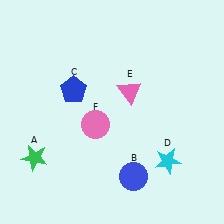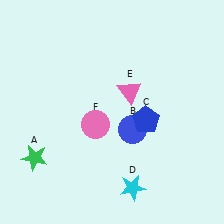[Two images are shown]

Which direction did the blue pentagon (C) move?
The blue pentagon (C) moved right.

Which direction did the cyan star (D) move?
The cyan star (D) moved left.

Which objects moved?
The objects that moved are: the blue circle (B), the blue pentagon (C), the cyan star (D).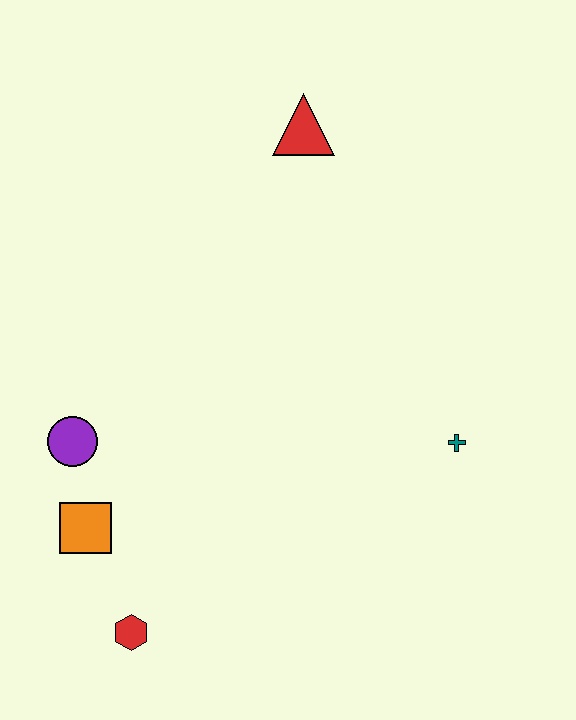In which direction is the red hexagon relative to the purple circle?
The red hexagon is below the purple circle.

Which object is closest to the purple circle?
The orange square is closest to the purple circle.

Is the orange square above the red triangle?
No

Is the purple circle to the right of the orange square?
No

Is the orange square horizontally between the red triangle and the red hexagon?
No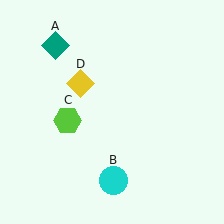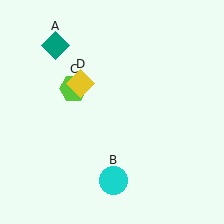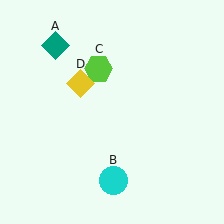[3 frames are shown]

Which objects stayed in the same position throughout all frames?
Teal diamond (object A) and cyan circle (object B) and yellow diamond (object D) remained stationary.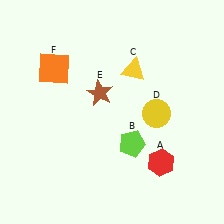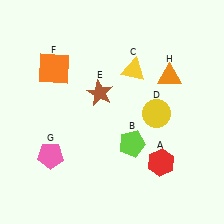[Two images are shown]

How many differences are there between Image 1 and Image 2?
There are 2 differences between the two images.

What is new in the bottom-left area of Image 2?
A pink pentagon (G) was added in the bottom-left area of Image 2.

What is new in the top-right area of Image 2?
An orange triangle (H) was added in the top-right area of Image 2.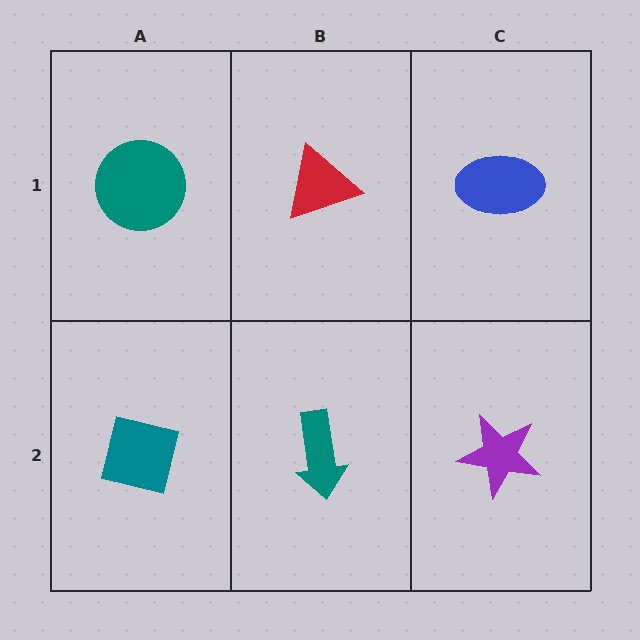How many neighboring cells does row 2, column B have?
3.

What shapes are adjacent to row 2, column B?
A red triangle (row 1, column B), a teal square (row 2, column A), a purple star (row 2, column C).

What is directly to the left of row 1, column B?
A teal circle.